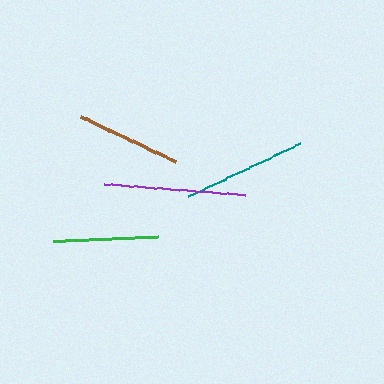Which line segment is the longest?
The purple line is the longest at approximately 142 pixels.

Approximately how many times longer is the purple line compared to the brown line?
The purple line is approximately 1.3 times the length of the brown line.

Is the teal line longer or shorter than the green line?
The teal line is longer than the green line.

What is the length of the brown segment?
The brown segment is approximately 105 pixels long.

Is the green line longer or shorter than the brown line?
The brown line is longer than the green line.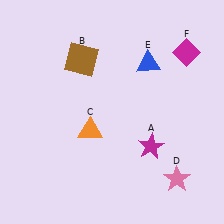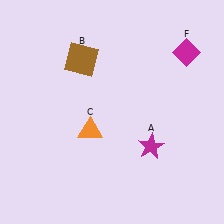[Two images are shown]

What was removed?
The pink star (D), the blue triangle (E) were removed in Image 2.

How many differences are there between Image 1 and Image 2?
There are 2 differences between the two images.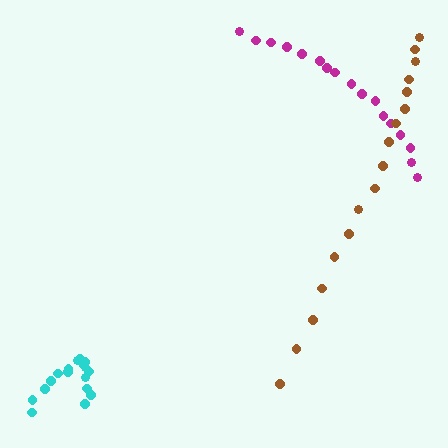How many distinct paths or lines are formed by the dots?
There are 3 distinct paths.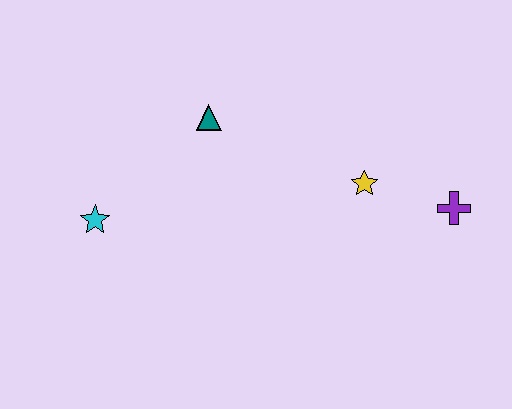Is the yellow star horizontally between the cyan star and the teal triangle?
No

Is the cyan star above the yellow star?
No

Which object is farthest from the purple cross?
The cyan star is farthest from the purple cross.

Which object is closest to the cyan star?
The teal triangle is closest to the cyan star.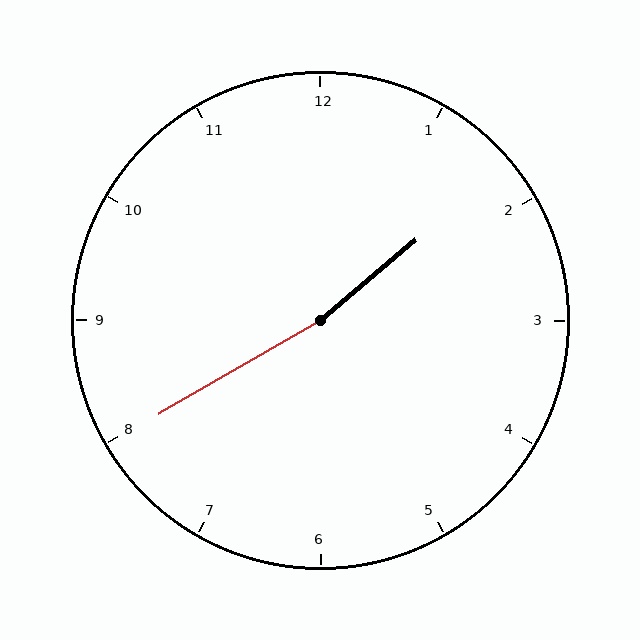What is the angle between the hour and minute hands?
Approximately 170 degrees.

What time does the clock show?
1:40.